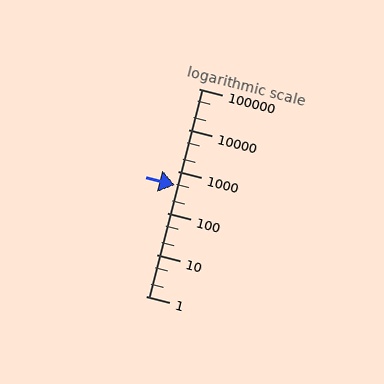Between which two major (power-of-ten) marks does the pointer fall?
The pointer is between 100 and 1000.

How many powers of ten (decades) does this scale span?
The scale spans 5 decades, from 1 to 100000.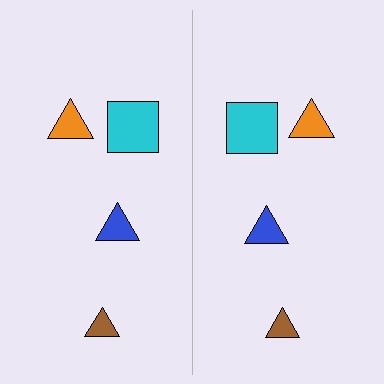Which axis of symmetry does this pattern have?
The pattern has a vertical axis of symmetry running through the center of the image.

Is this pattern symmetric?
Yes, this pattern has bilateral (reflection) symmetry.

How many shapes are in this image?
There are 8 shapes in this image.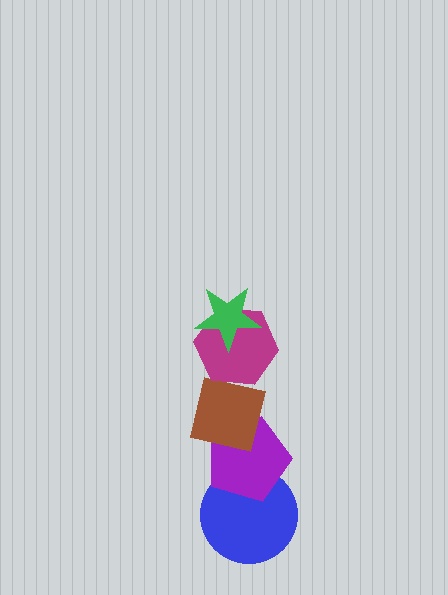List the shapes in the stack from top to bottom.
From top to bottom: the green star, the magenta hexagon, the brown square, the purple pentagon, the blue circle.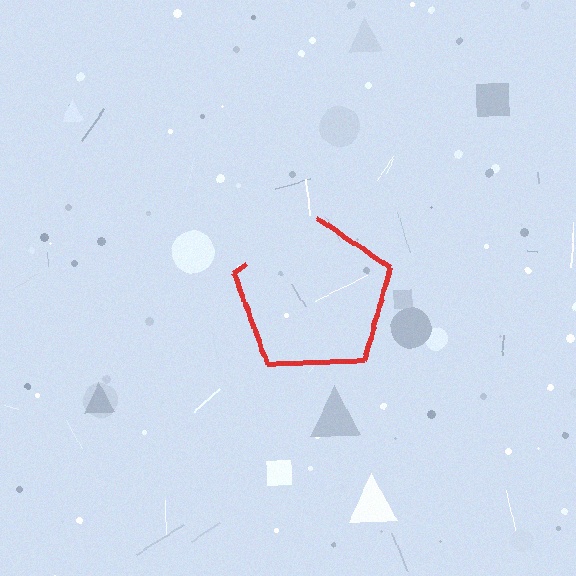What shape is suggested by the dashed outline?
The dashed outline suggests a pentagon.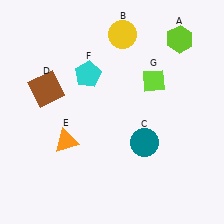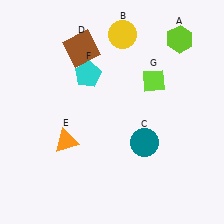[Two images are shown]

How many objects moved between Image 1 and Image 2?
1 object moved between the two images.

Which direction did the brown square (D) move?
The brown square (D) moved up.